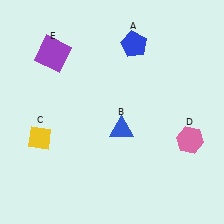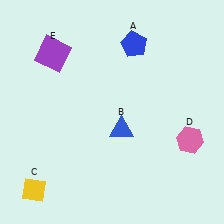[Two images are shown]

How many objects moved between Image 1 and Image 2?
1 object moved between the two images.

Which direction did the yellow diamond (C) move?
The yellow diamond (C) moved down.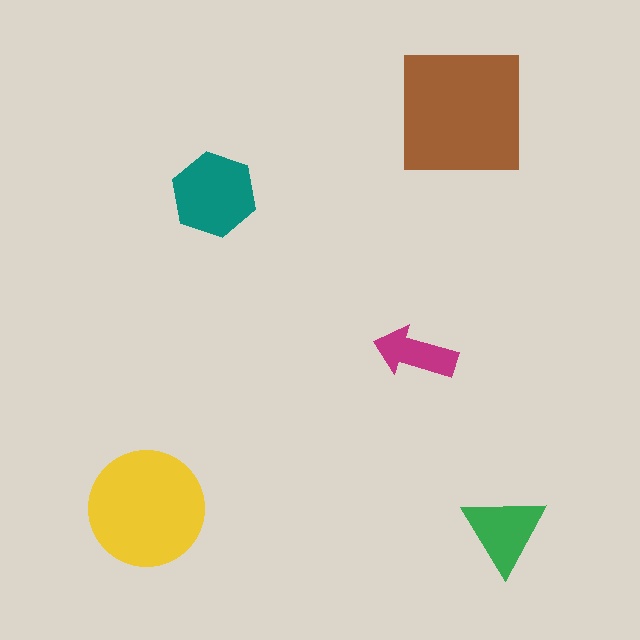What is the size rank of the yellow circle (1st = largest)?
2nd.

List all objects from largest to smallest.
The brown square, the yellow circle, the teal hexagon, the green triangle, the magenta arrow.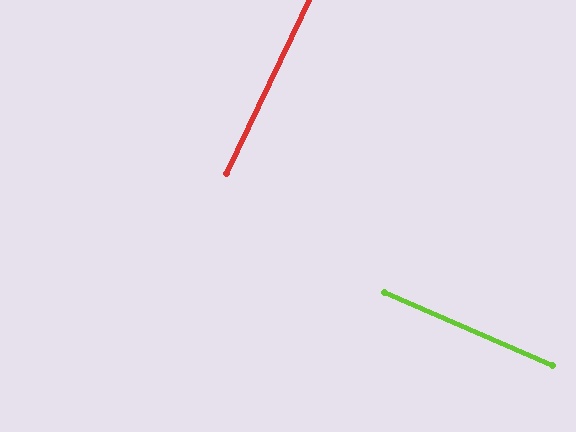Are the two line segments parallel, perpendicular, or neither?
Perpendicular — they meet at approximately 88°.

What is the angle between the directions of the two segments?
Approximately 88 degrees.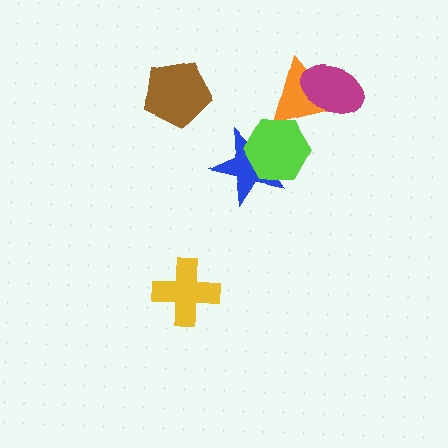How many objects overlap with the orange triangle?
2 objects overlap with the orange triangle.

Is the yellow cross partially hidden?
No, no other shape covers it.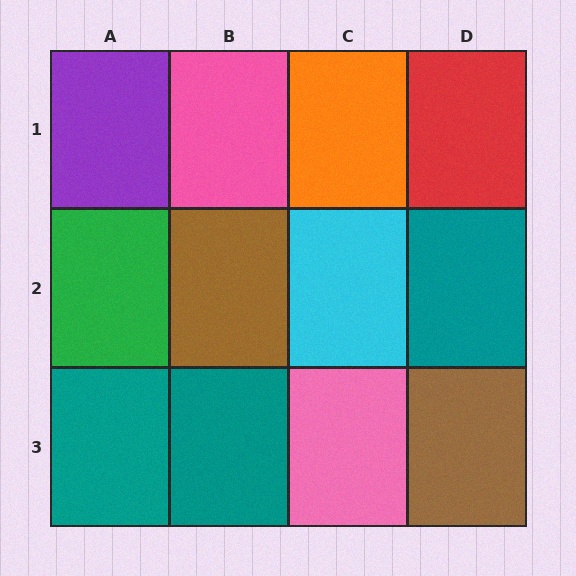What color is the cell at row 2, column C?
Cyan.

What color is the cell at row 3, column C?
Pink.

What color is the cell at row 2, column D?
Teal.